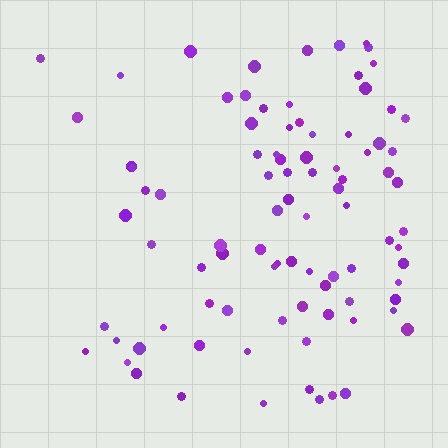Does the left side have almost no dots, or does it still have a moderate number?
Still a moderate number, just noticeably fewer than the right.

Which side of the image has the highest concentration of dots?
The right.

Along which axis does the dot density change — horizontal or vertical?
Horizontal.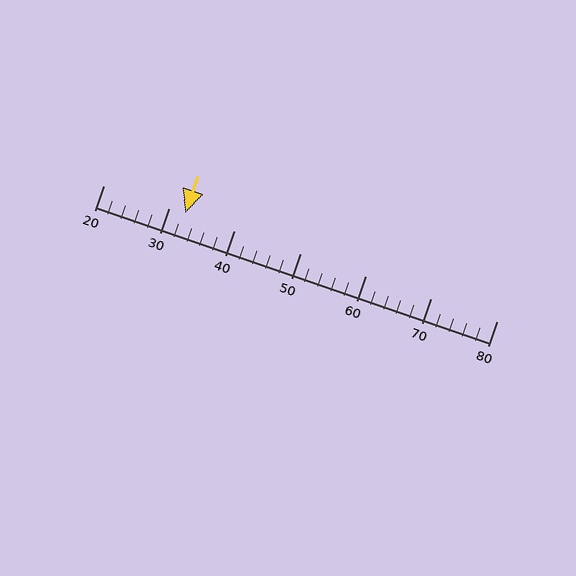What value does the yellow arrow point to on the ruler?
The yellow arrow points to approximately 32.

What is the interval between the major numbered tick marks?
The major tick marks are spaced 10 units apart.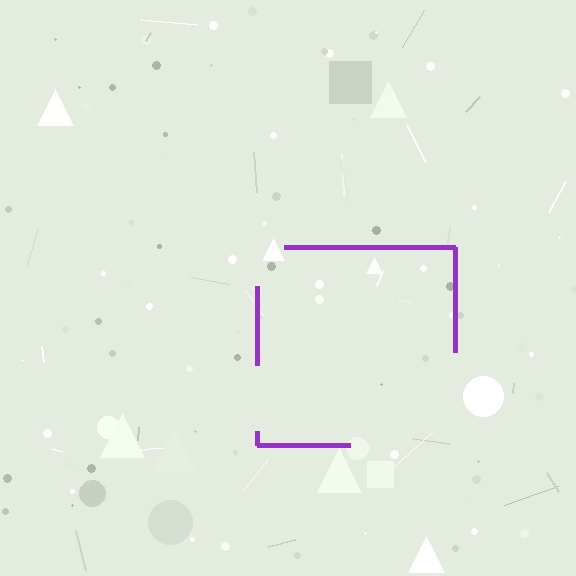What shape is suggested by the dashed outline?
The dashed outline suggests a square.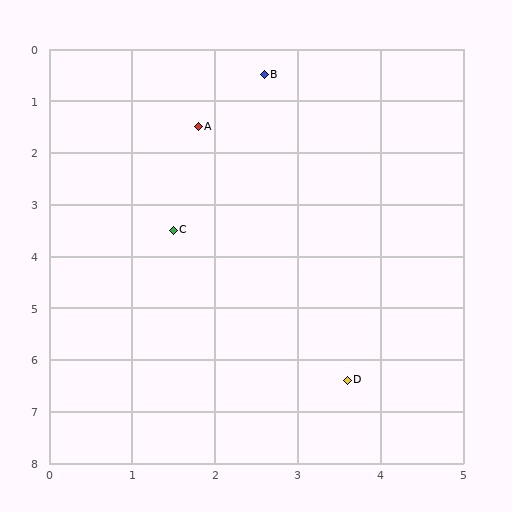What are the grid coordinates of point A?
Point A is at approximately (1.8, 1.5).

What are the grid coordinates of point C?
Point C is at approximately (1.5, 3.5).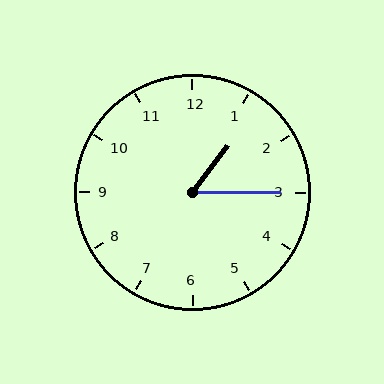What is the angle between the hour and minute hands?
Approximately 52 degrees.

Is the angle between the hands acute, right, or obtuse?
It is acute.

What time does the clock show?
1:15.